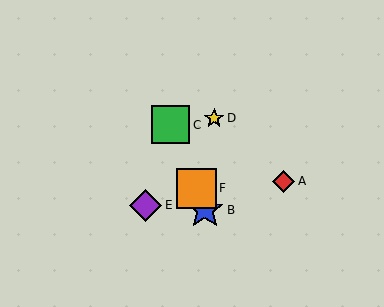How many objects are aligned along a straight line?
3 objects (B, C, F) are aligned along a straight line.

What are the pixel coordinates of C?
Object C is at (171, 125).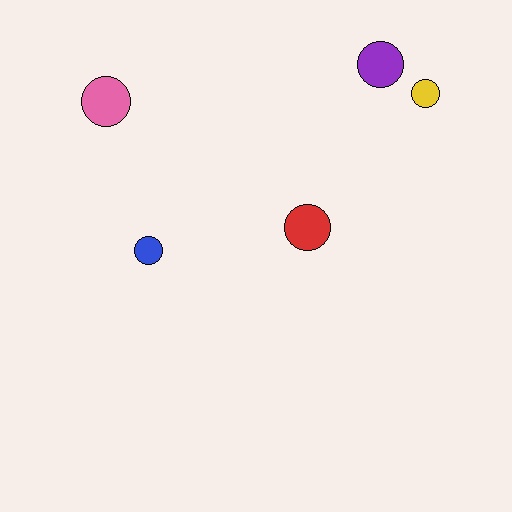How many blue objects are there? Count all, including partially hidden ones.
There is 1 blue object.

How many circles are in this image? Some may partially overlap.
There are 5 circles.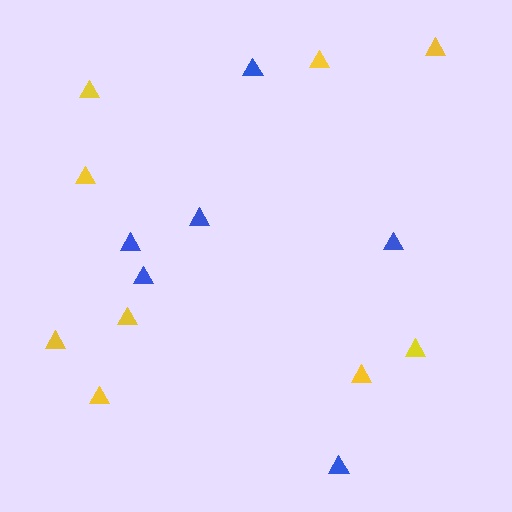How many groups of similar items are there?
There are 2 groups: one group of blue triangles (6) and one group of yellow triangles (9).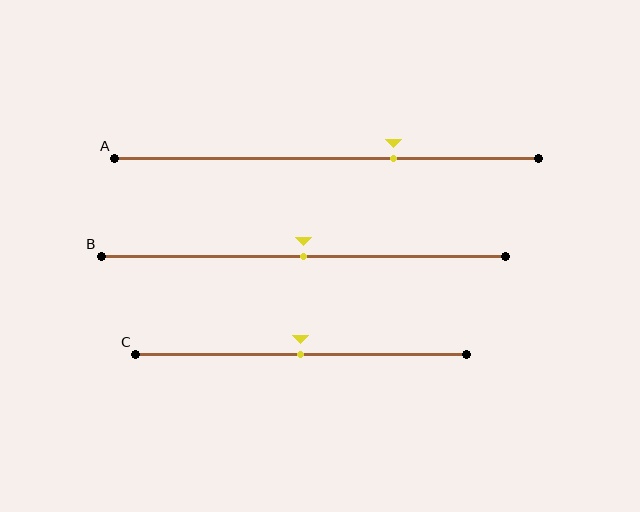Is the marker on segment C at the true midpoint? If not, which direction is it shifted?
Yes, the marker on segment C is at the true midpoint.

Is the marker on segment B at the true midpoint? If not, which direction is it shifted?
Yes, the marker on segment B is at the true midpoint.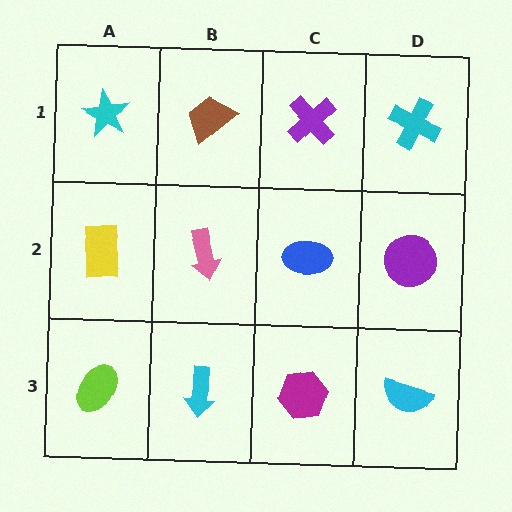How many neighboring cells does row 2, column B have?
4.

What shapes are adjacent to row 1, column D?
A purple circle (row 2, column D), a purple cross (row 1, column C).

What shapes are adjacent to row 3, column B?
A pink arrow (row 2, column B), a lime ellipse (row 3, column A), a magenta hexagon (row 3, column C).